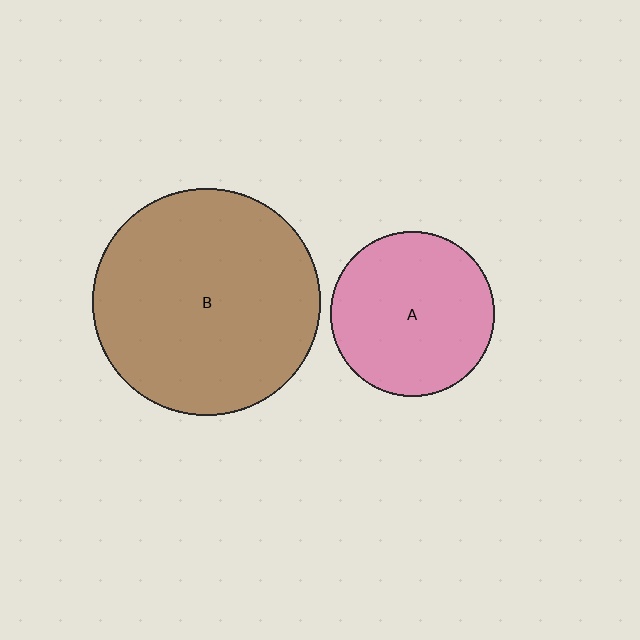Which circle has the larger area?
Circle B (brown).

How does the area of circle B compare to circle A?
Approximately 1.9 times.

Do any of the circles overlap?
No, none of the circles overlap.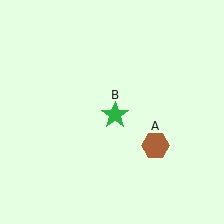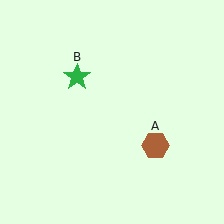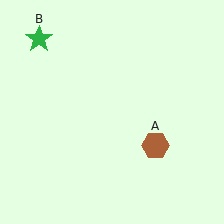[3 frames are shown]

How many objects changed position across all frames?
1 object changed position: green star (object B).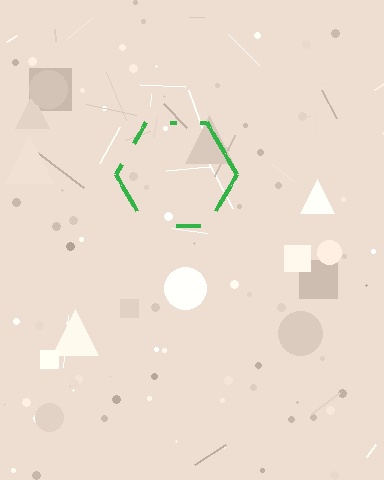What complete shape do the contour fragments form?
The contour fragments form a hexagon.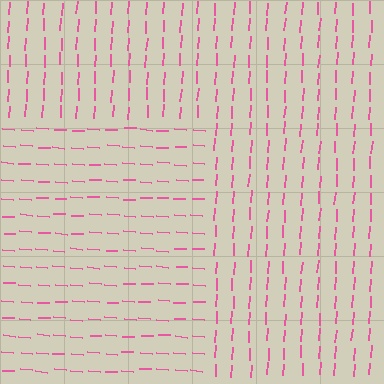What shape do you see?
I see a rectangle.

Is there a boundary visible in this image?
Yes, there is a texture boundary formed by a change in line orientation.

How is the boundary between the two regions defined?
The boundary is defined purely by a change in line orientation (approximately 90 degrees difference). All lines are the same color and thickness.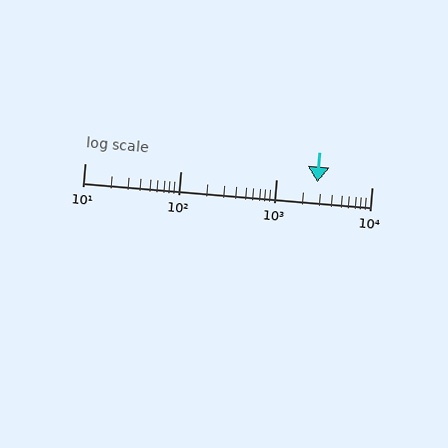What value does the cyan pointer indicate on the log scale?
The pointer indicates approximately 2700.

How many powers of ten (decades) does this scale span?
The scale spans 3 decades, from 10 to 10000.